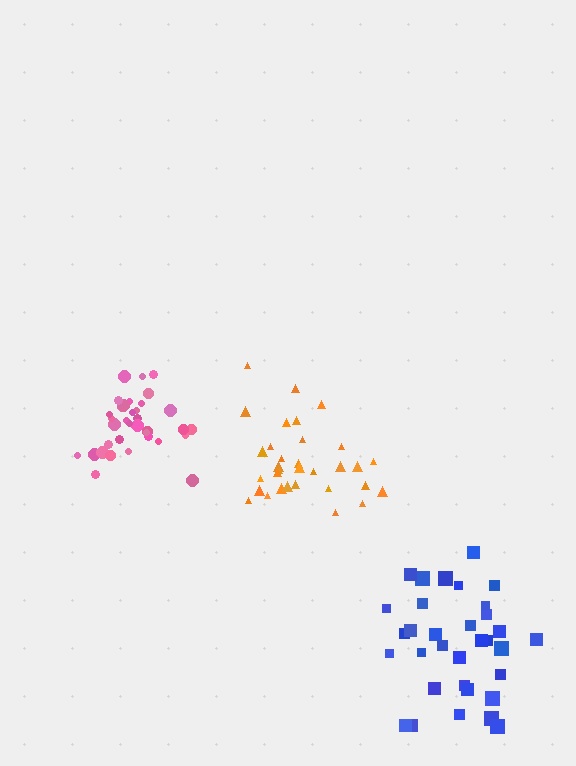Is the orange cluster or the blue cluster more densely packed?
Orange.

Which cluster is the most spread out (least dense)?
Blue.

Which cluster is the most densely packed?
Pink.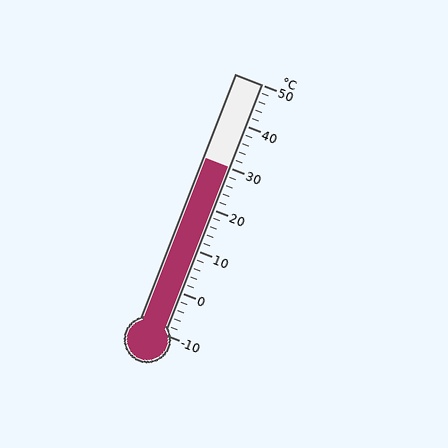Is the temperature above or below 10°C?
The temperature is above 10°C.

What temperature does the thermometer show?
The thermometer shows approximately 30°C.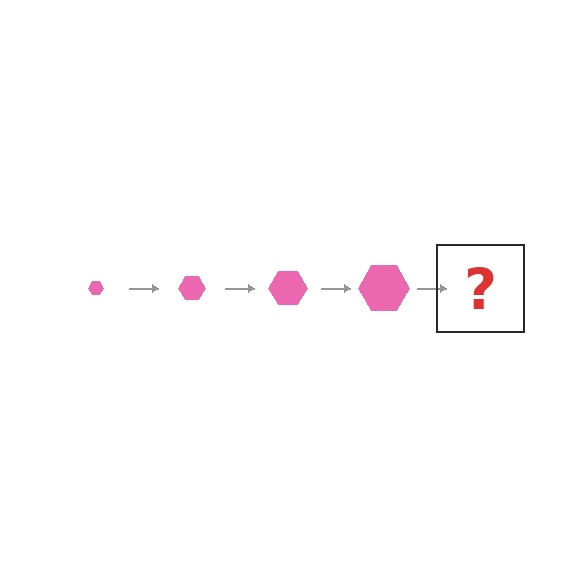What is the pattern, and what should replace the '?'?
The pattern is that the hexagon gets progressively larger each step. The '?' should be a pink hexagon, larger than the previous one.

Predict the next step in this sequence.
The next step is a pink hexagon, larger than the previous one.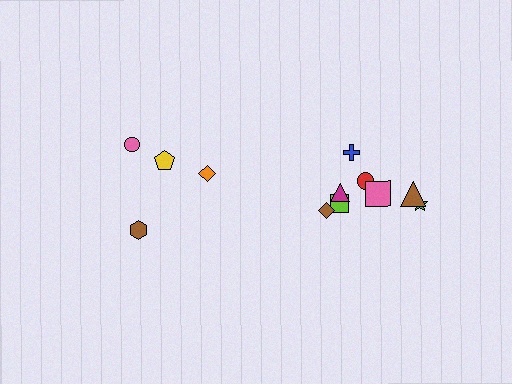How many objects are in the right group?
There are 8 objects.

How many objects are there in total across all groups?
There are 12 objects.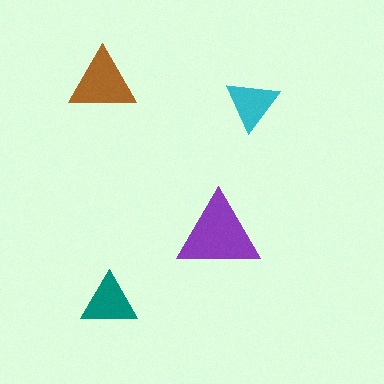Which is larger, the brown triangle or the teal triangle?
The brown one.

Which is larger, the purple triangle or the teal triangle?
The purple one.